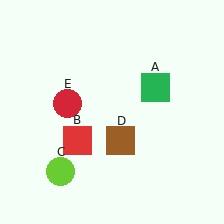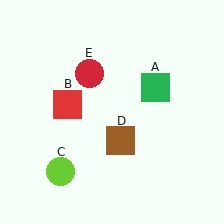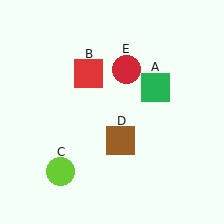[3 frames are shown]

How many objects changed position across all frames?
2 objects changed position: red square (object B), red circle (object E).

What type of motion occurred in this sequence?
The red square (object B), red circle (object E) rotated clockwise around the center of the scene.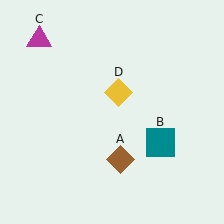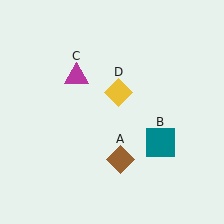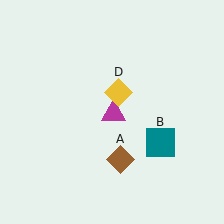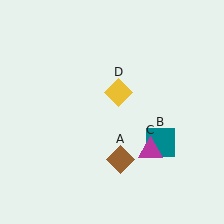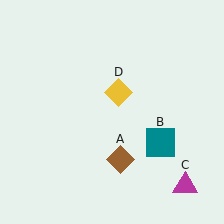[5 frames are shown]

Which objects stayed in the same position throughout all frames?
Brown diamond (object A) and teal square (object B) and yellow diamond (object D) remained stationary.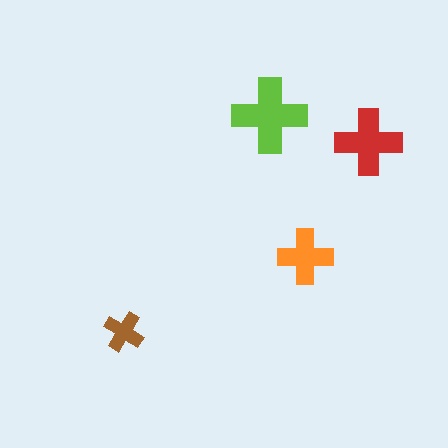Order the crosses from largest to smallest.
the lime one, the red one, the orange one, the brown one.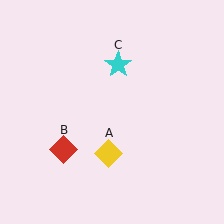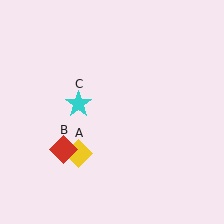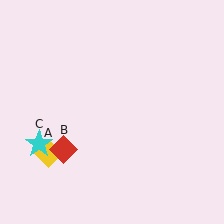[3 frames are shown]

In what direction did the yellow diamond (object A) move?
The yellow diamond (object A) moved left.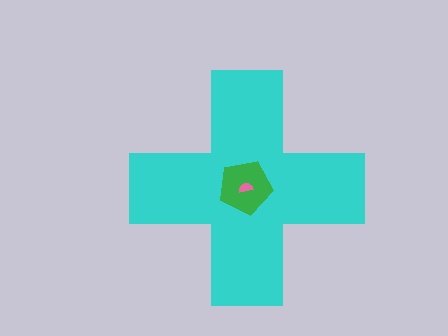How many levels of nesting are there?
3.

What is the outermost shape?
The cyan cross.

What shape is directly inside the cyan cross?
The green pentagon.